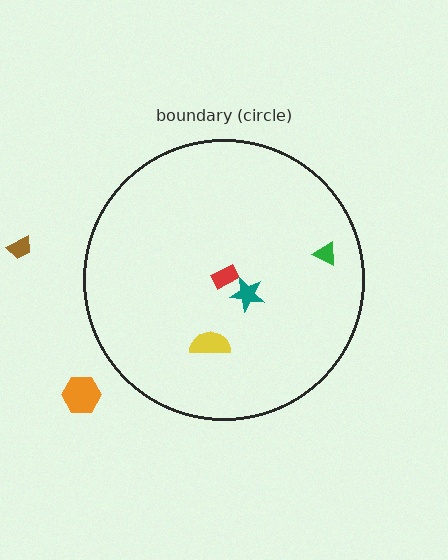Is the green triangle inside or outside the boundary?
Inside.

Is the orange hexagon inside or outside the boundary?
Outside.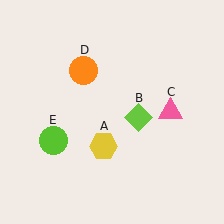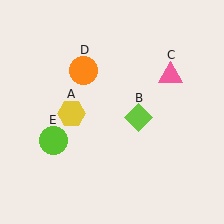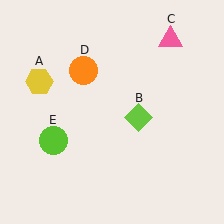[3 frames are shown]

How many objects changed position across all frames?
2 objects changed position: yellow hexagon (object A), pink triangle (object C).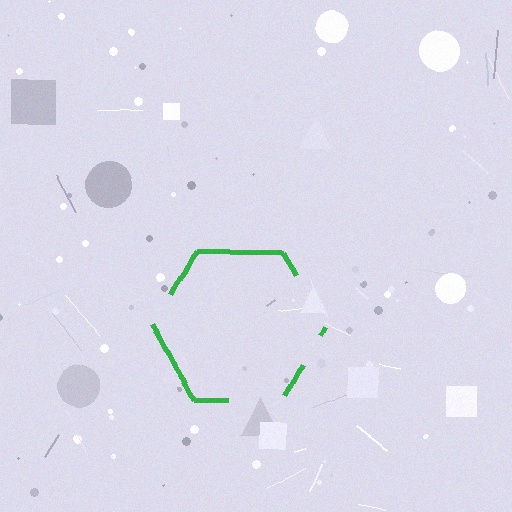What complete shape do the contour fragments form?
The contour fragments form a hexagon.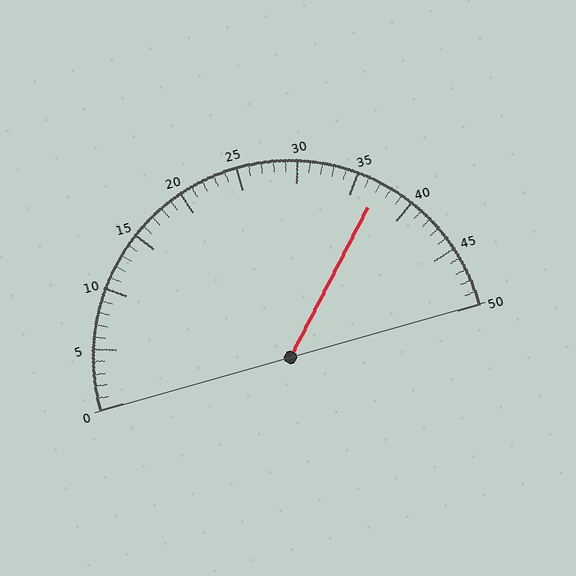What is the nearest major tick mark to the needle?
The nearest major tick mark is 35.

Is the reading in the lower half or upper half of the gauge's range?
The reading is in the upper half of the range (0 to 50).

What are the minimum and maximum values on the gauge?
The gauge ranges from 0 to 50.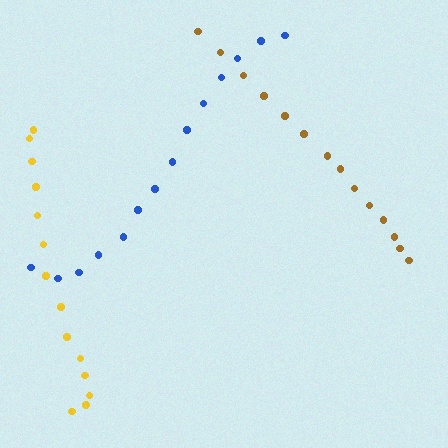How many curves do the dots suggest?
There are 3 distinct paths.